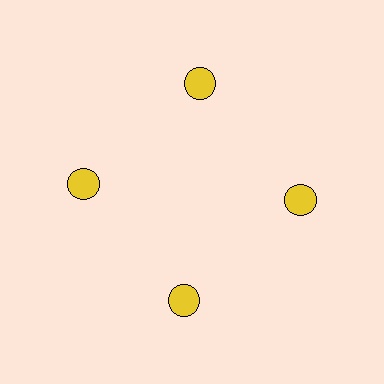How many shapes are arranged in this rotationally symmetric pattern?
There are 4 shapes, arranged in 4 groups of 1.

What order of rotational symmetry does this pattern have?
This pattern has 4-fold rotational symmetry.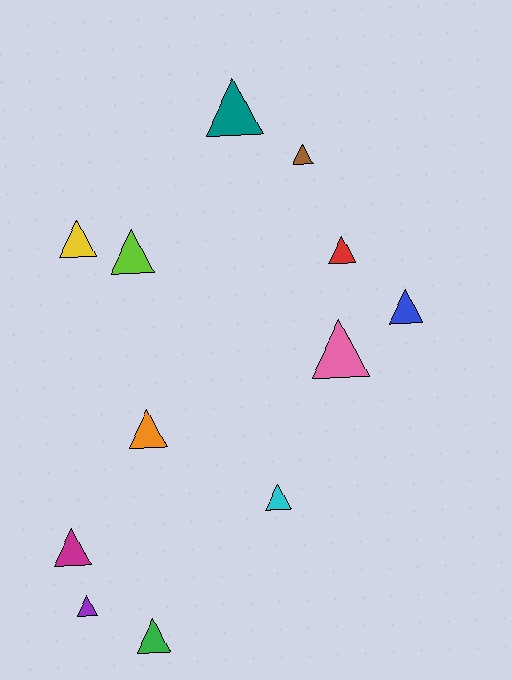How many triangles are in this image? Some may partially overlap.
There are 12 triangles.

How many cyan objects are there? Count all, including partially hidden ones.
There is 1 cyan object.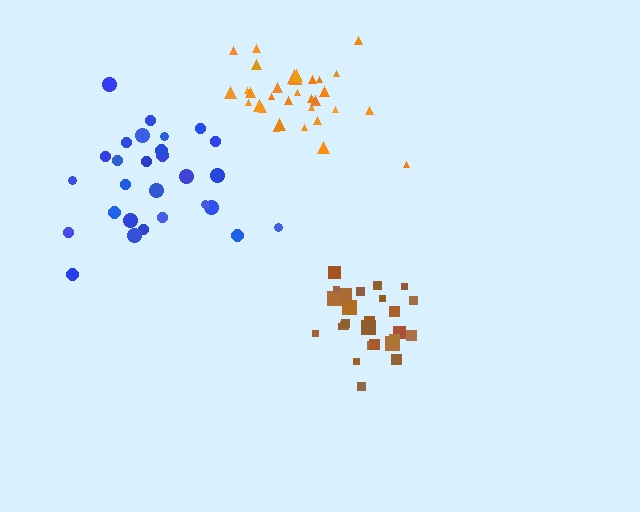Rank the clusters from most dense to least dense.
brown, orange, blue.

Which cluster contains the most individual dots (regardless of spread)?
Orange (32).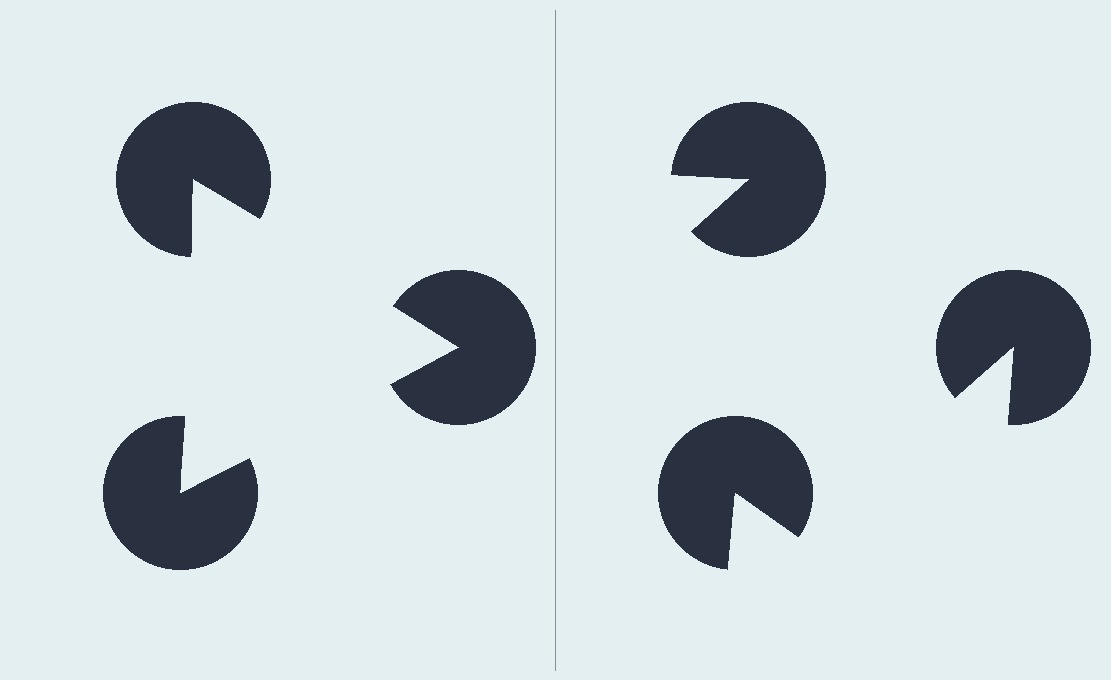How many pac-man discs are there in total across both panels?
6 — 3 on each side.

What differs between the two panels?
The pac-man discs are positioned identically on both sides; only the wedge orientations differ. On the left they align to a triangle; on the right they are misaligned.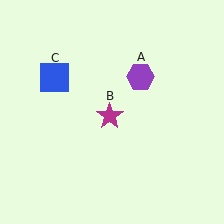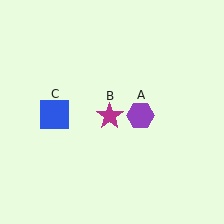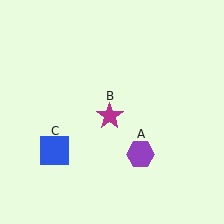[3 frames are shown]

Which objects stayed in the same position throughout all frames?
Magenta star (object B) remained stationary.